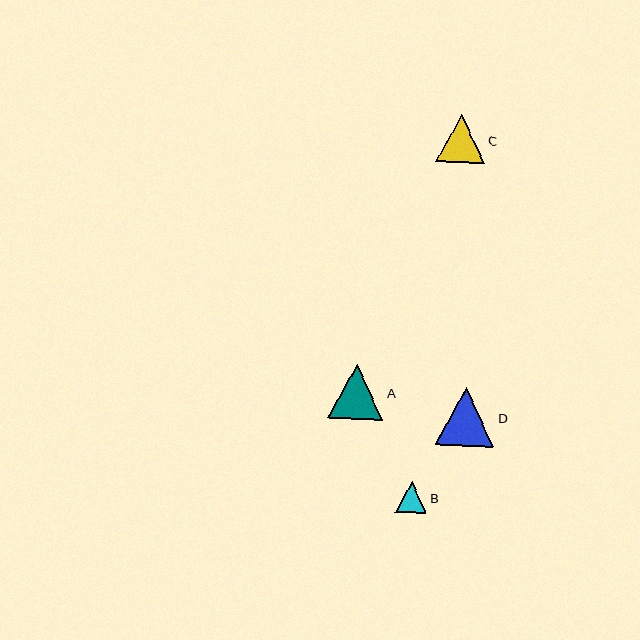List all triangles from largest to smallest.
From largest to smallest: D, A, C, B.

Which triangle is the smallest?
Triangle B is the smallest with a size of approximately 31 pixels.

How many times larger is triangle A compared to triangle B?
Triangle A is approximately 1.8 times the size of triangle B.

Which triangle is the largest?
Triangle D is the largest with a size of approximately 58 pixels.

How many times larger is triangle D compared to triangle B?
Triangle D is approximately 1.9 times the size of triangle B.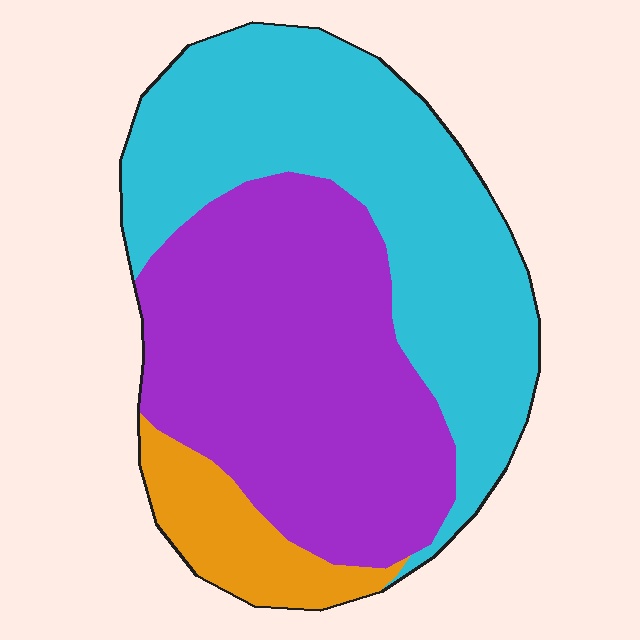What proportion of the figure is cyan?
Cyan covers about 45% of the figure.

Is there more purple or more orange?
Purple.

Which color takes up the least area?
Orange, at roughly 10%.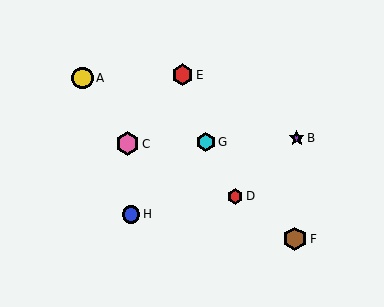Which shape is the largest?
The brown hexagon (labeled F) is the largest.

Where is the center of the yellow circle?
The center of the yellow circle is at (83, 78).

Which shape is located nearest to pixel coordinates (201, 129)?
The cyan hexagon (labeled G) at (206, 142) is nearest to that location.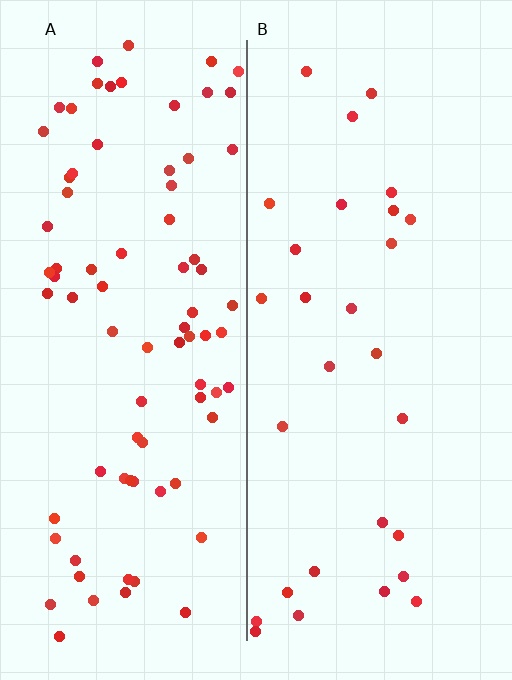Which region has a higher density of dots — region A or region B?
A (the left).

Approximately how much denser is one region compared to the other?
Approximately 2.8× — region A over region B.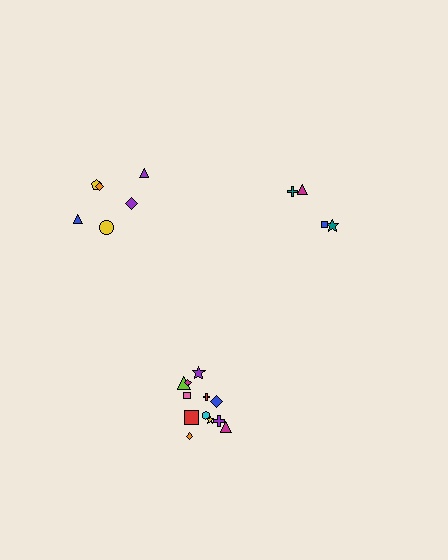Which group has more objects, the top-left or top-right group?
The top-left group.